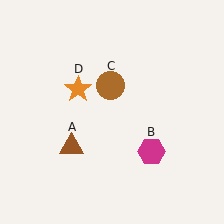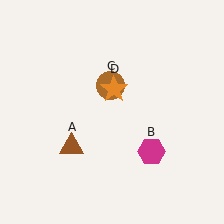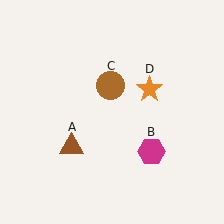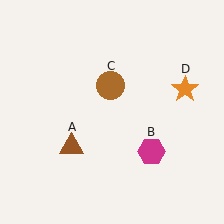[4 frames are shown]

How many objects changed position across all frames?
1 object changed position: orange star (object D).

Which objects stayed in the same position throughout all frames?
Brown triangle (object A) and magenta hexagon (object B) and brown circle (object C) remained stationary.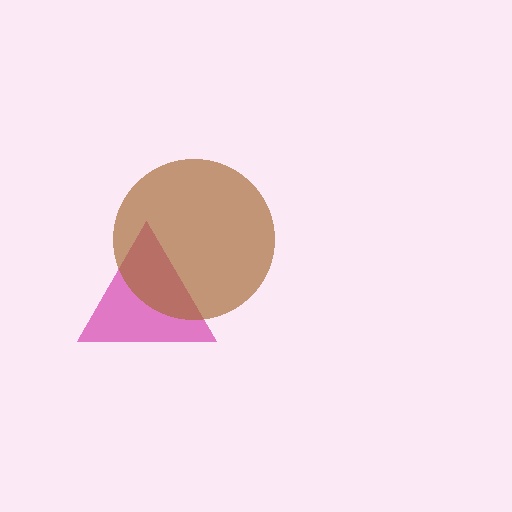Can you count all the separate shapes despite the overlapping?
Yes, there are 2 separate shapes.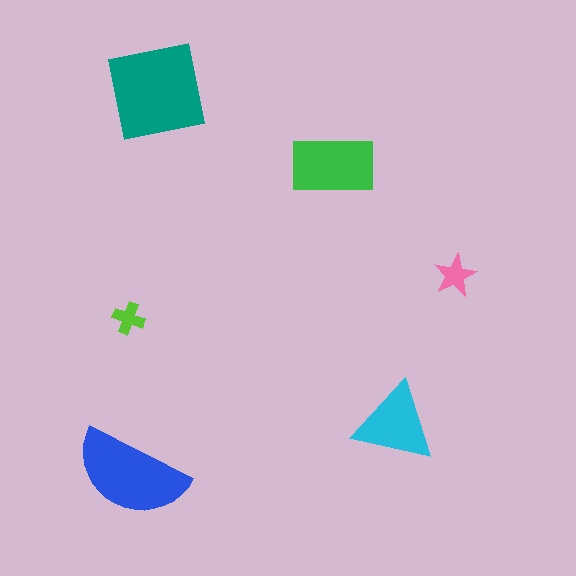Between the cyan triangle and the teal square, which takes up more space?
The teal square.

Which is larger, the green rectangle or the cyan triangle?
The green rectangle.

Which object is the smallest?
The lime cross.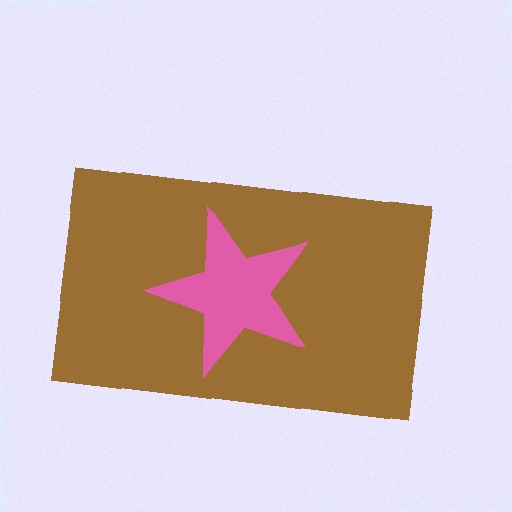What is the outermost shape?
The brown rectangle.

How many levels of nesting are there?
2.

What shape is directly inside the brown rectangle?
The pink star.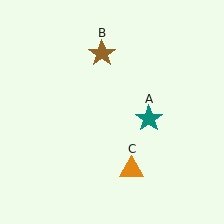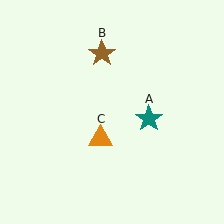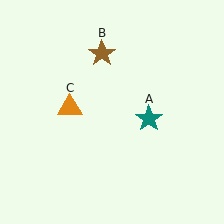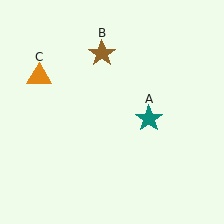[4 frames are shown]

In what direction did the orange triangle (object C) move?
The orange triangle (object C) moved up and to the left.